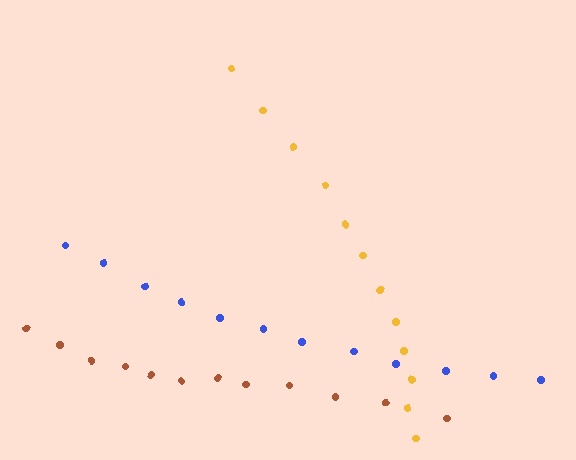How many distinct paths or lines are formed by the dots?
There are 3 distinct paths.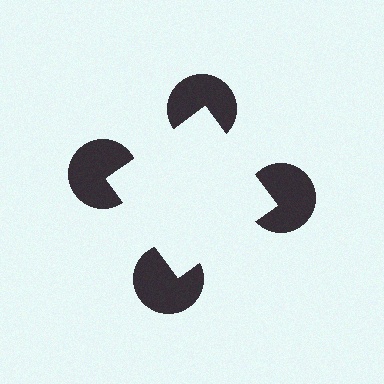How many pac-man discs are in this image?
There are 4 — one at each vertex of the illusory square.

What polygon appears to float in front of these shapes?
An illusory square — its edges are inferred from the aligned wedge cuts in the pac-man discs, not physically drawn.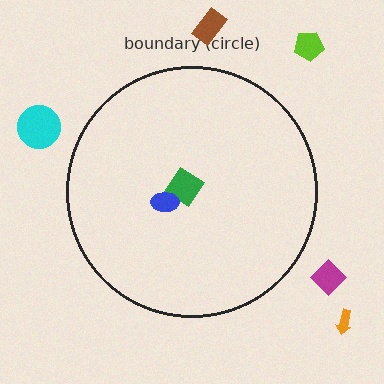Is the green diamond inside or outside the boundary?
Inside.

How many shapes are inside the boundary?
2 inside, 5 outside.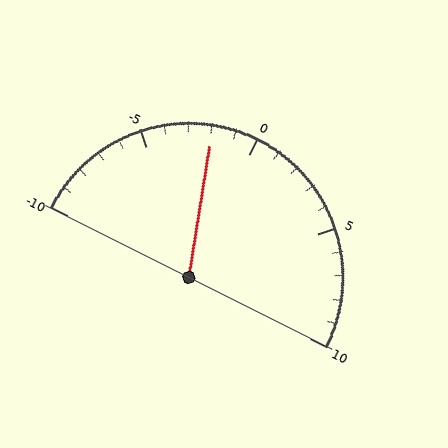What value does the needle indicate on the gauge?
The needle indicates approximately -2.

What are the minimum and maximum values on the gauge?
The gauge ranges from -10 to 10.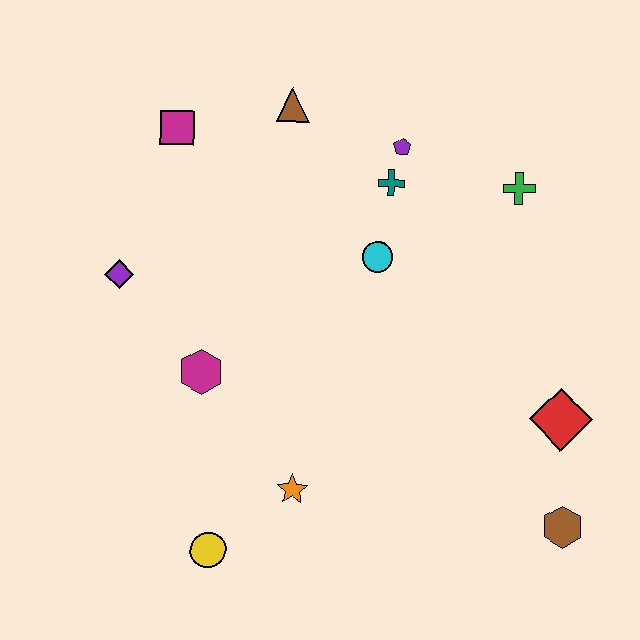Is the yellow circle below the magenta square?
Yes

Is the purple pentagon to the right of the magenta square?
Yes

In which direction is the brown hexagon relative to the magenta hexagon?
The brown hexagon is to the right of the magenta hexagon.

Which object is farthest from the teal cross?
The yellow circle is farthest from the teal cross.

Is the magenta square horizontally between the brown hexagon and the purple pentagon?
No